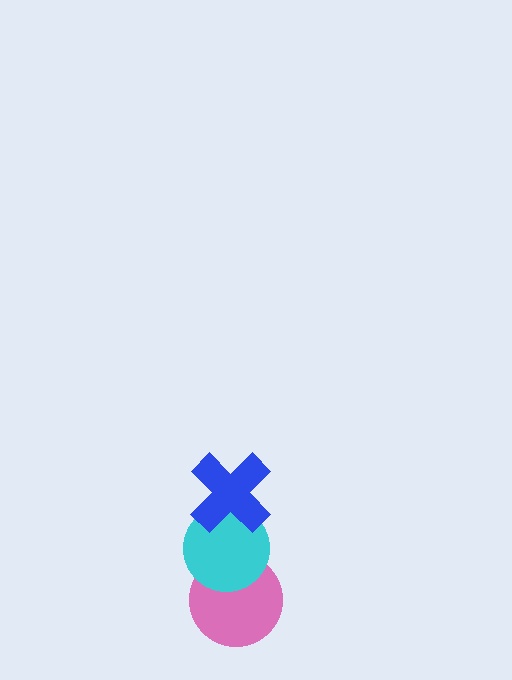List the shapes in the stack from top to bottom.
From top to bottom: the blue cross, the cyan circle, the pink circle.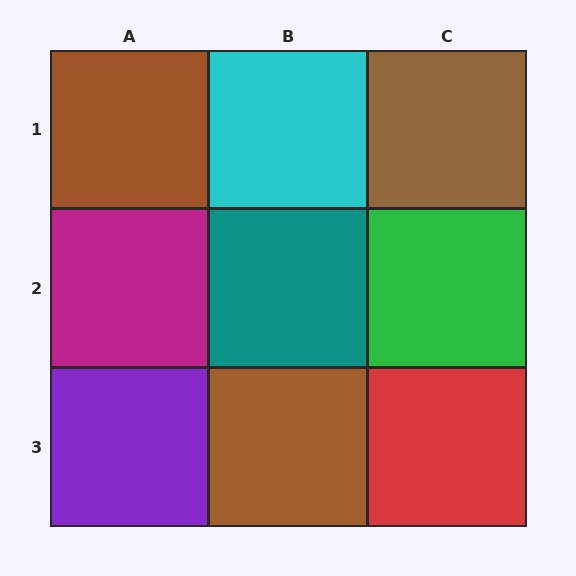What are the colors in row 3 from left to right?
Purple, brown, red.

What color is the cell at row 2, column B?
Teal.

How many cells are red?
1 cell is red.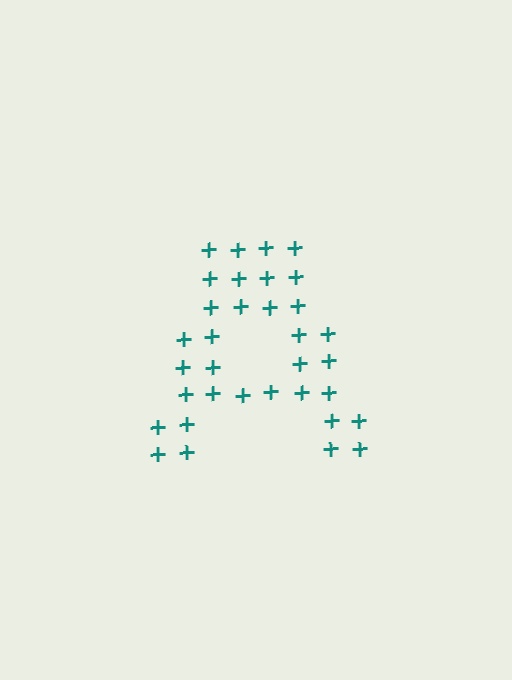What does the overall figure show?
The overall figure shows the letter A.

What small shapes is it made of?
It is made of small plus signs.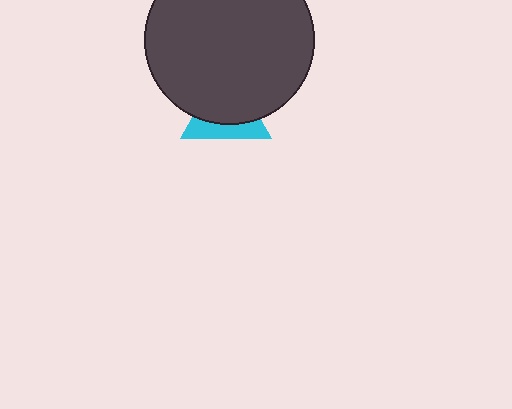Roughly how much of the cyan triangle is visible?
A small part of it is visible (roughly 38%).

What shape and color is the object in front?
The object in front is a dark gray circle.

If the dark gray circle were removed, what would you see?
You would see the complete cyan triangle.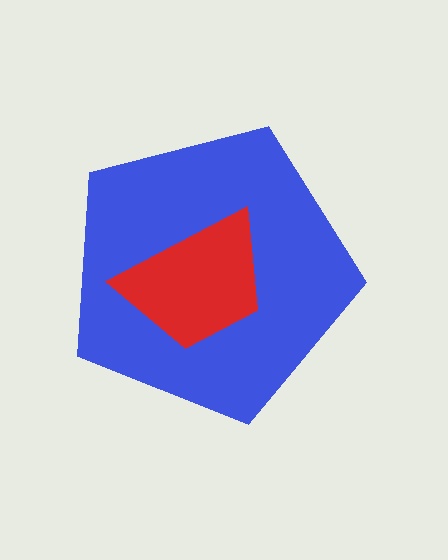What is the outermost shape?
The blue pentagon.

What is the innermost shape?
The red trapezoid.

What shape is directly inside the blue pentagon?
The red trapezoid.